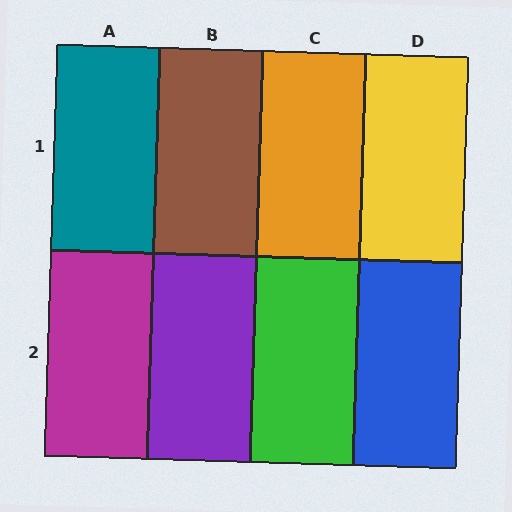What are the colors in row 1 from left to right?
Teal, brown, orange, yellow.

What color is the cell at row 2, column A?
Magenta.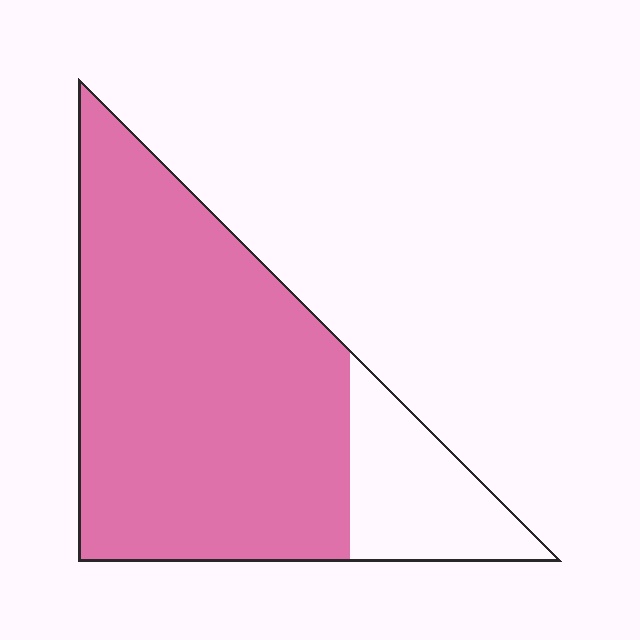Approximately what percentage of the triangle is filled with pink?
Approximately 80%.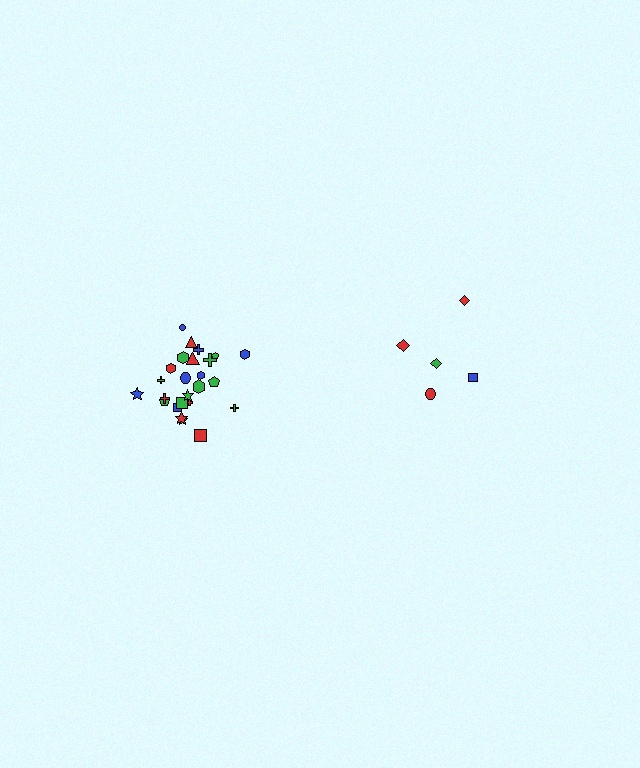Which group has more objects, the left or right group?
The left group.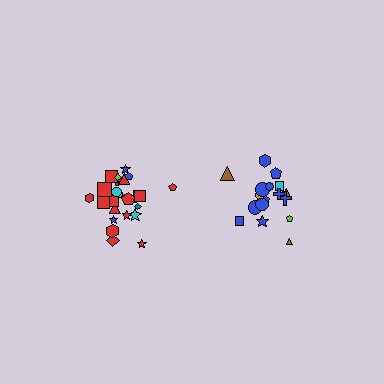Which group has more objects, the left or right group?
The left group.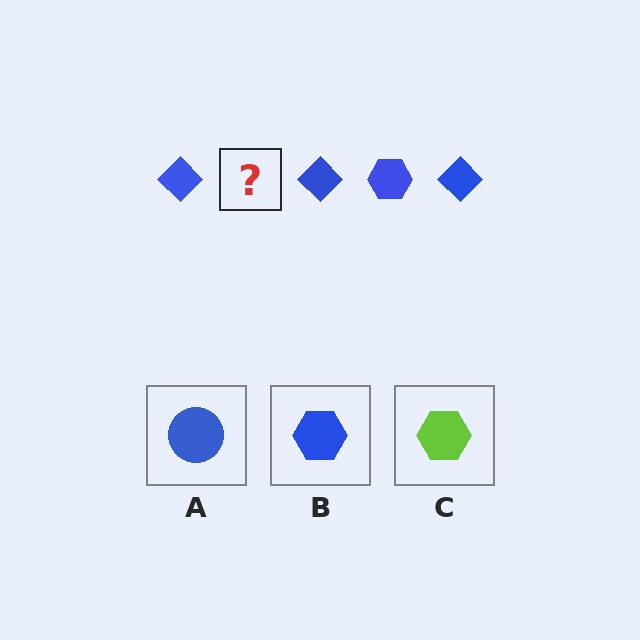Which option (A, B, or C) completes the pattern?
B.